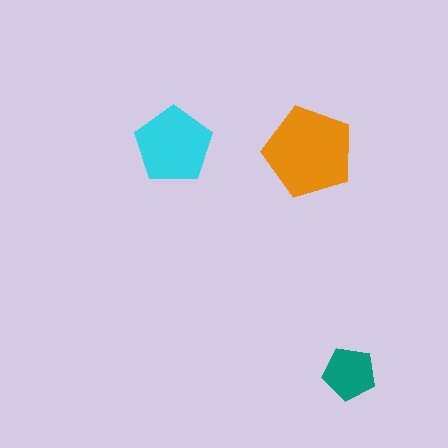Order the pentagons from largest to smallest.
the orange one, the cyan one, the teal one.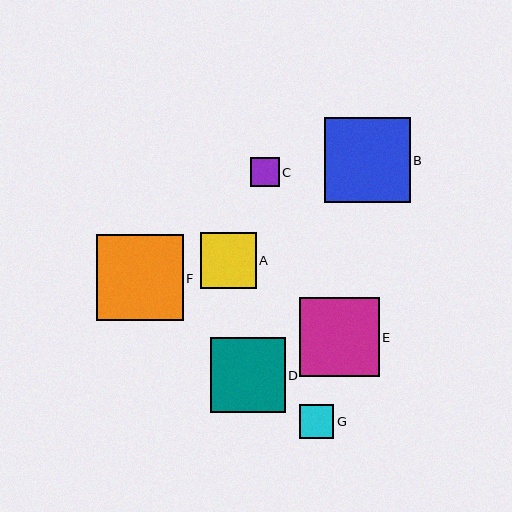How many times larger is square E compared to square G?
Square E is approximately 2.4 times the size of square G.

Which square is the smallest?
Square C is the smallest with a size of approximately 29 pixels.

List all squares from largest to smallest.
From largest to smallest: F, B, E, D, A, G, C.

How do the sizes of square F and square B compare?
Square F and square B are approximately the same size.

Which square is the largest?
Square F is the largest with a size of approximately 86 pixels.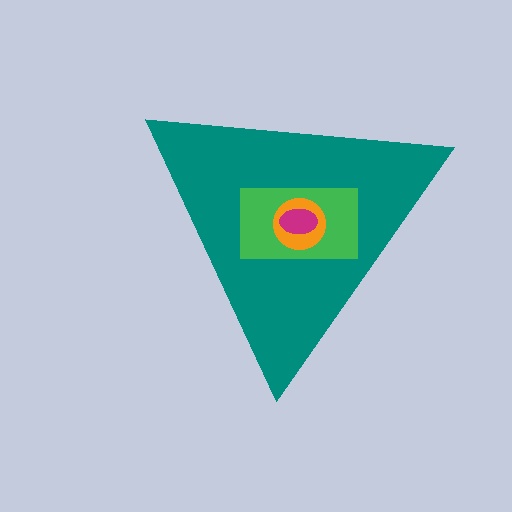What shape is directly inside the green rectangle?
The orange circle.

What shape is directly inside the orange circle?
The magenta ellipse.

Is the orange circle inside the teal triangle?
Yes.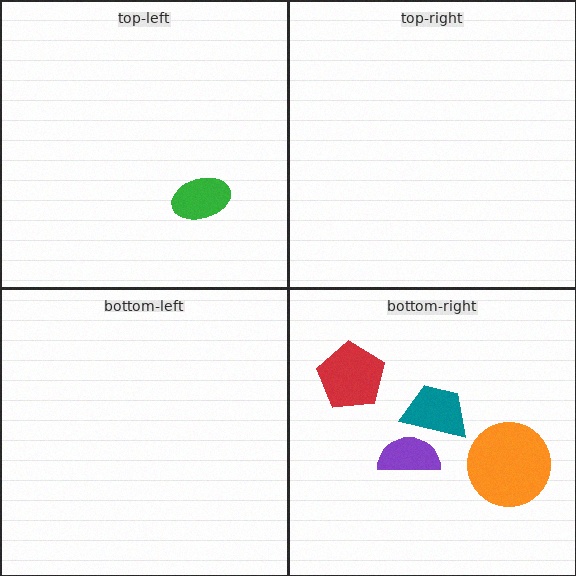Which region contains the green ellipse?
The top-left region.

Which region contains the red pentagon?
The bottom-right region.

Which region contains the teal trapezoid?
The bottom-right region.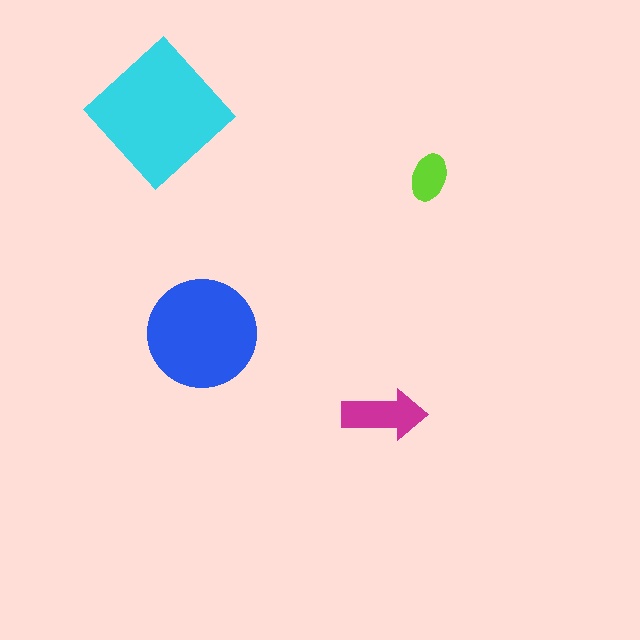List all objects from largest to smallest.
The cyan diamond, the blue circle, the magenta arrow, the lime ellipse.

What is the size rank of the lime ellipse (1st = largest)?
4th.